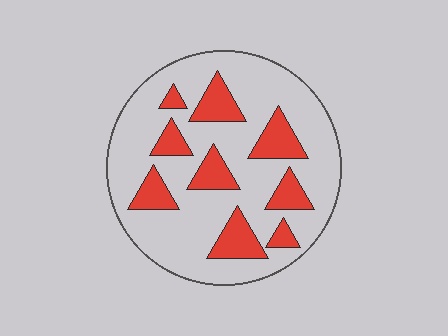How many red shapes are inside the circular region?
9.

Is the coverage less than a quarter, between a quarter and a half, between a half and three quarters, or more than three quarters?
Less than a quarter.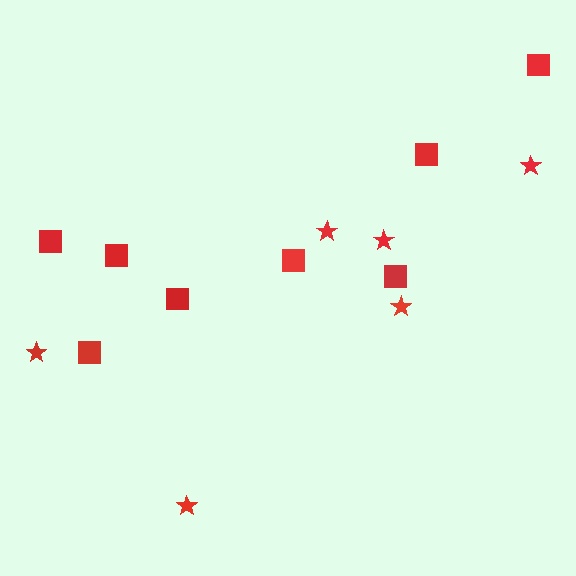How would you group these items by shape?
There are 2 groups: one group of squares (8) and one group of stars (6).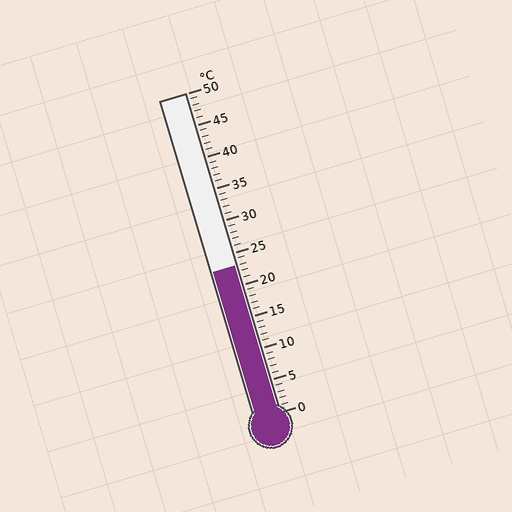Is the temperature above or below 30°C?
The temperature is below 30°C.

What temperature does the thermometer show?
The thermometer shows approximately 23°C.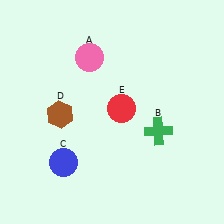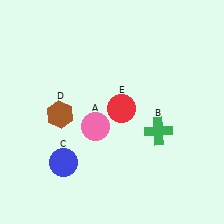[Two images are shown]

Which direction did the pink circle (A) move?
The pink circle (A) moved down.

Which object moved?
The pink circle (A) moved down.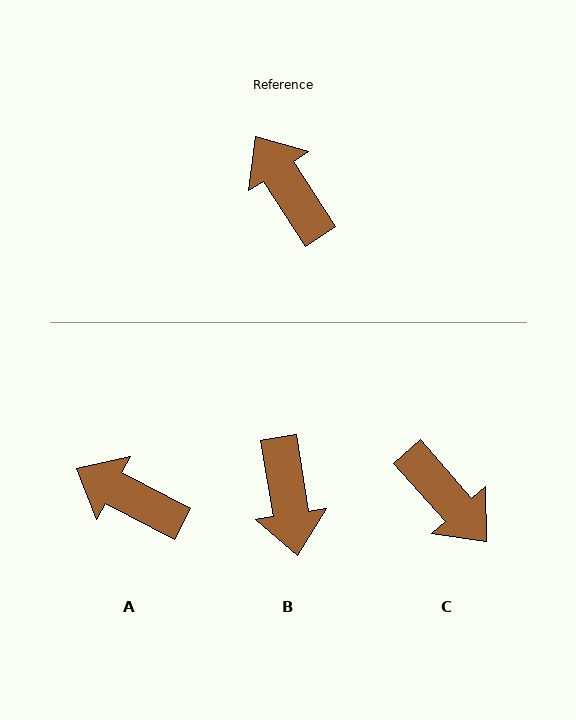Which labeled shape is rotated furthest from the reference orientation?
C, about 172 degrees away.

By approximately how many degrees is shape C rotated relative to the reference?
Approximately 172 degrees clockwise.